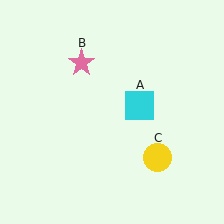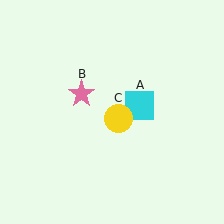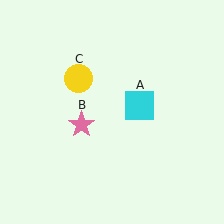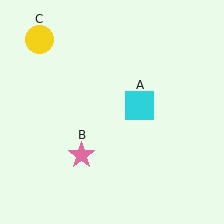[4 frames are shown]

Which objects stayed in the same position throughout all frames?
Cyan square (object A) remained stationary.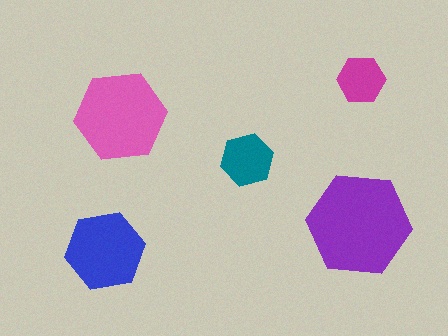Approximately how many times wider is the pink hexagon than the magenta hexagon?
About 2 times wider.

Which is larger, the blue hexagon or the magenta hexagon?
The blue one.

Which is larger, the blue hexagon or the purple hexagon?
The purple one.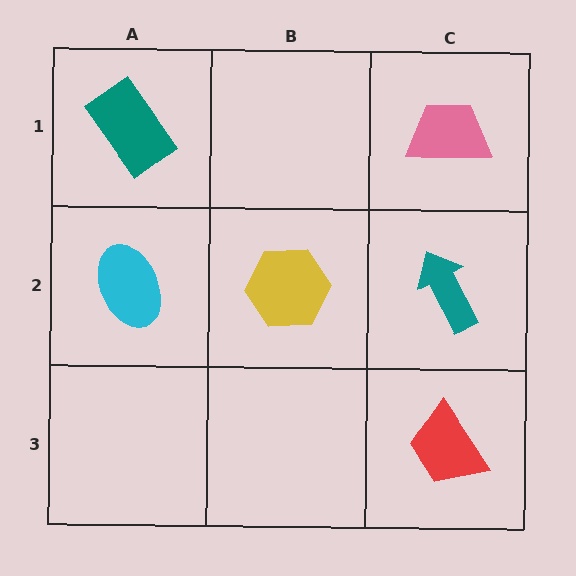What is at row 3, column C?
A red trapezoid.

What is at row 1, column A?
A teal rectangle.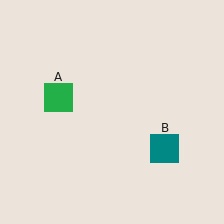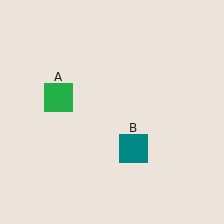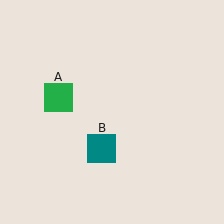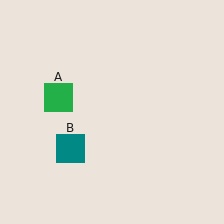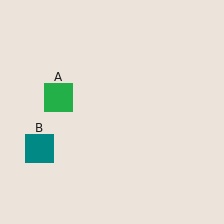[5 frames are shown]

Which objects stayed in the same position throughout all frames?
Green square (object A) remained stationary.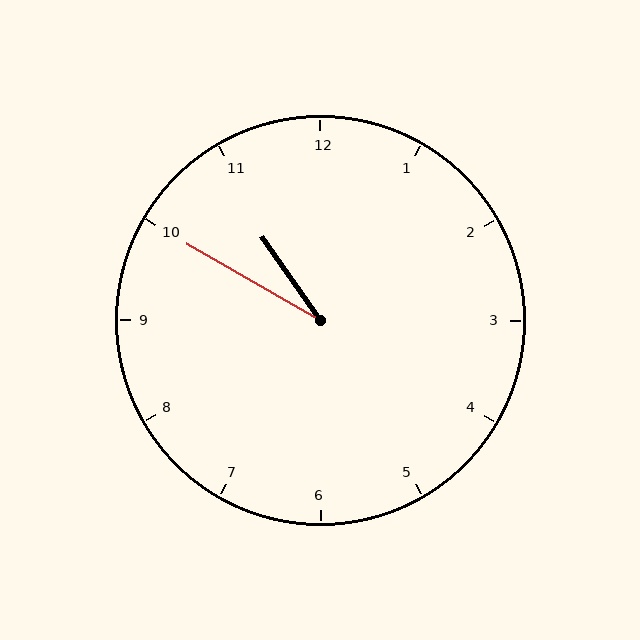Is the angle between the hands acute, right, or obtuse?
It is acute.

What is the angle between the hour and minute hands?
Approximately 25 degrees.